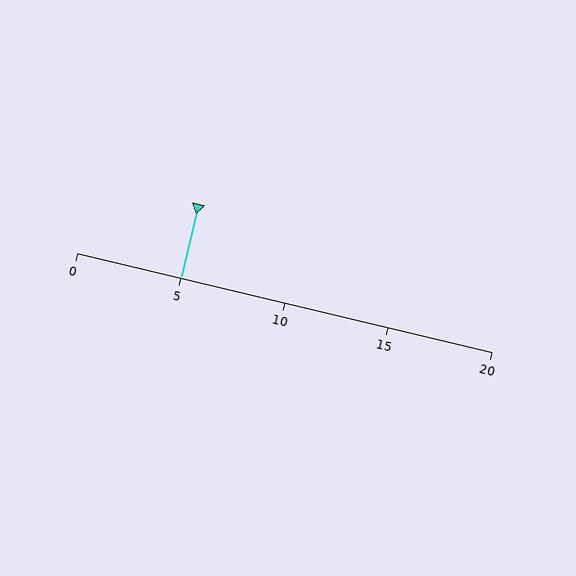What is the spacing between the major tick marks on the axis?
The major ticks are spaced 5 apart.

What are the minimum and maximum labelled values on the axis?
The axis runs from 0 to 20.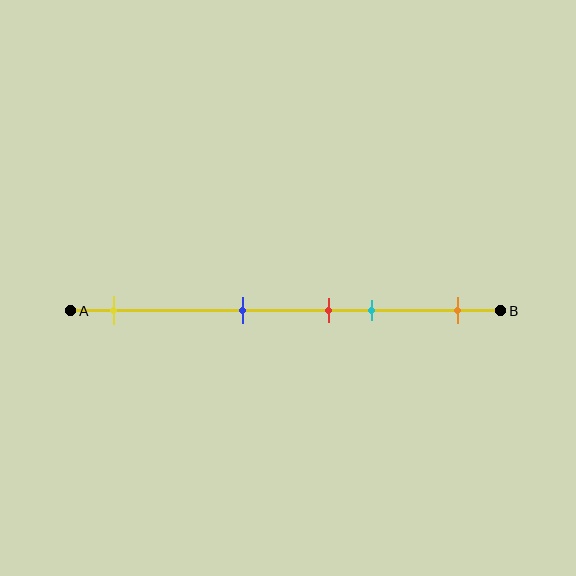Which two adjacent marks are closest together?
The red and cyan marks are the closest adjacent pair.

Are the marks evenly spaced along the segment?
No, the marks are not evenly spaced.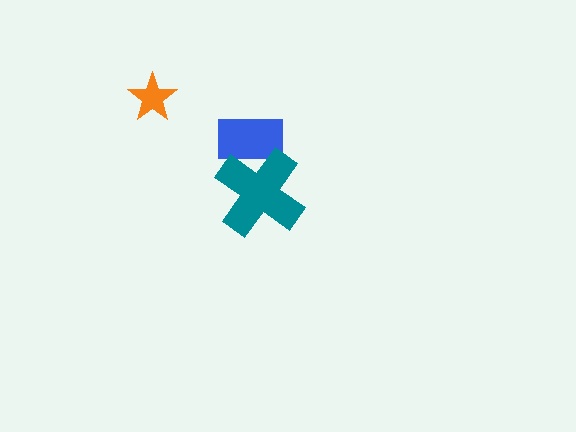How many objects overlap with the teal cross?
1 object overlaps with the teal cross.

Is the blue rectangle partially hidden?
Yes, it is partially covered by another shape.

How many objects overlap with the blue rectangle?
1 object overlaps with the blue rectangle.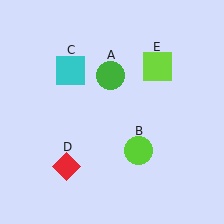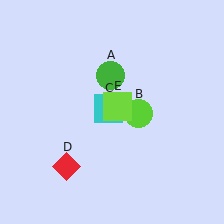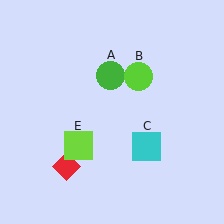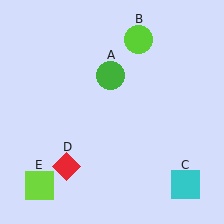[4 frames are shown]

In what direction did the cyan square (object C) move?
The cyan square (object C) moved down and to the right.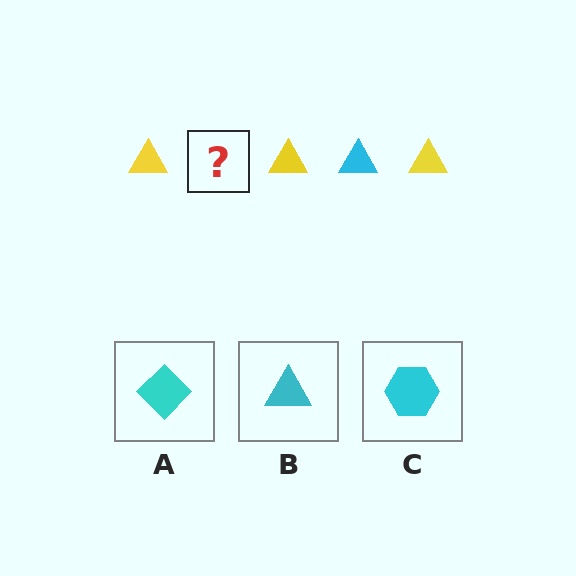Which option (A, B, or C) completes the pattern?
B.